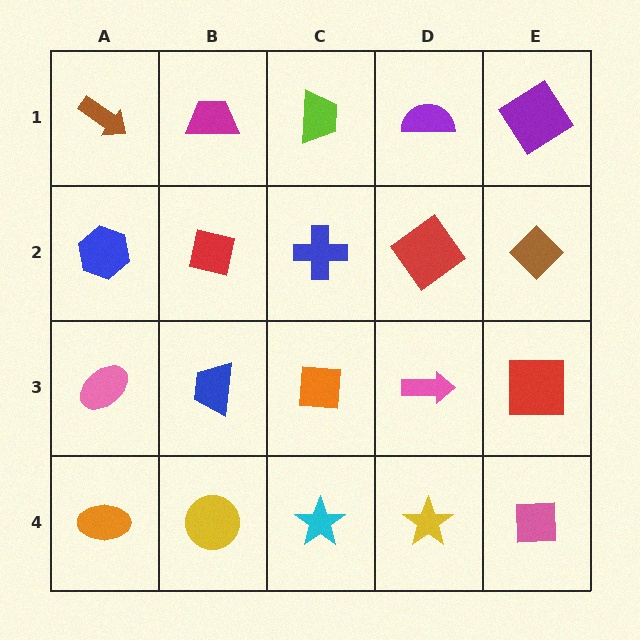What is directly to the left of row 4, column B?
An orange ellipse.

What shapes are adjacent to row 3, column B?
A red square (row 2, column B), a yellow circle (row 4, column B), a pink ellipse (row 3, column A), an orange square (row 3, column C).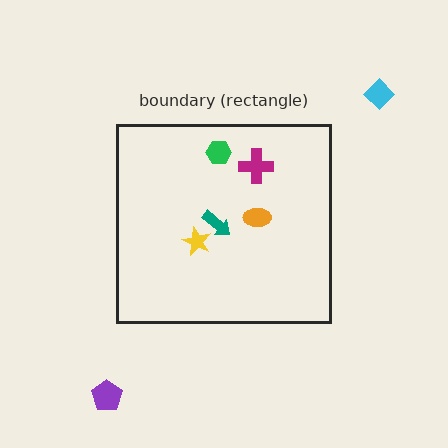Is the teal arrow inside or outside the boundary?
Inside.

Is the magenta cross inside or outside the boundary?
Inside.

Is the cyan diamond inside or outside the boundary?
Outside.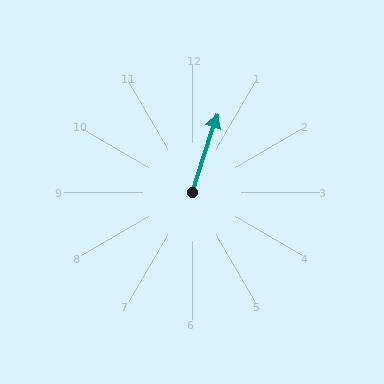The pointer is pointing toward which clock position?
Roughly 1 o'clock.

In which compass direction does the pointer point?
North.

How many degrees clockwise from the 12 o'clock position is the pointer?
Approximately 18 degrees.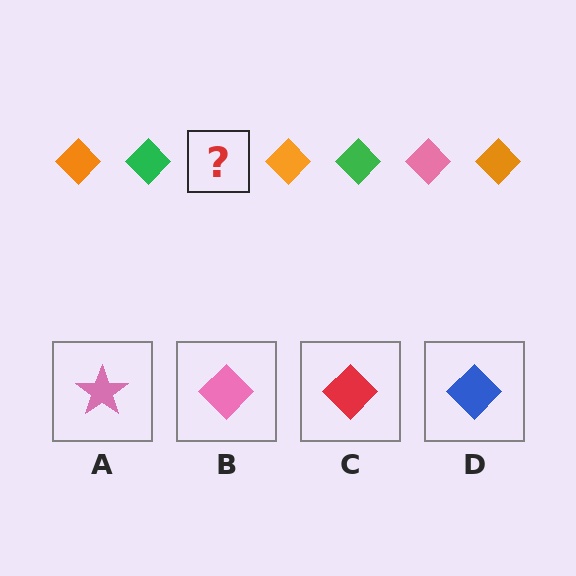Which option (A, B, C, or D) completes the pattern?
B.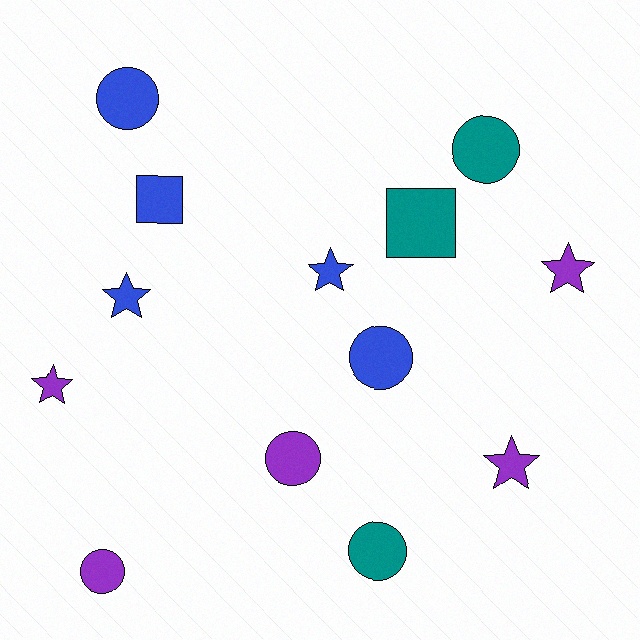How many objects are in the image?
There are 13 objects.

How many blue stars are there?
There are 2 blue stars.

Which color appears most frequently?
Blue, with 5 objects.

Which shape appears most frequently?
Circle, with 6 objects.